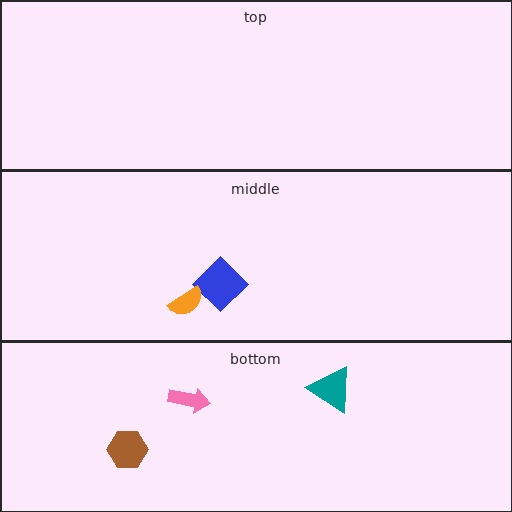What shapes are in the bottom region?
The brown hexagon, the pink arrow, the teal triangle.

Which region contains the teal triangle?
The bottom region.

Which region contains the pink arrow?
The bottom region.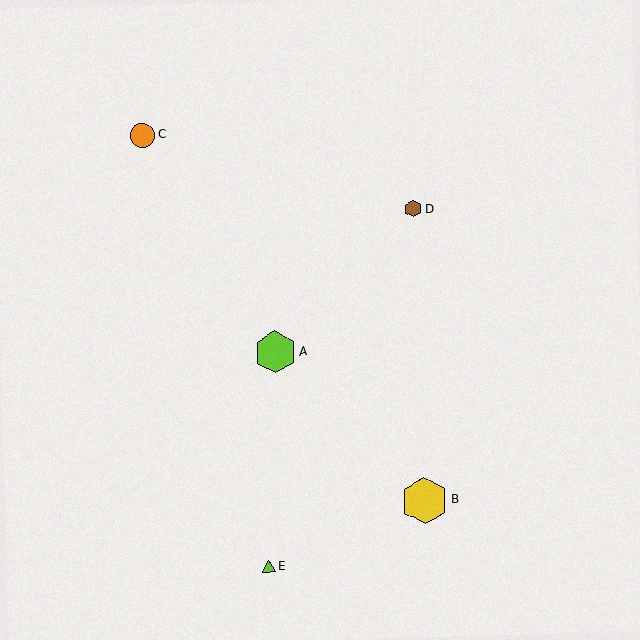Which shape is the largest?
The yellow hexagon (labeled B) is the largest.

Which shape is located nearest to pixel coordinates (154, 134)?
The orange circle (labeled C) at (142, 135) is nearest to that location.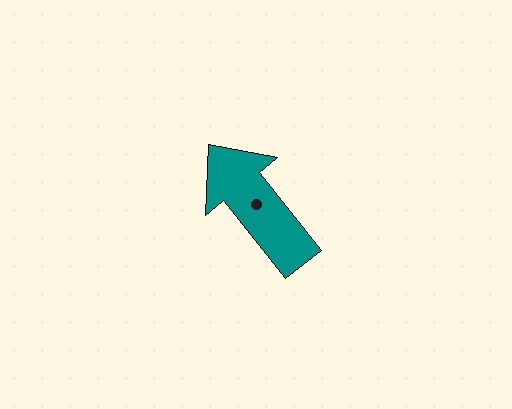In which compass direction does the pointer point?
Northwest.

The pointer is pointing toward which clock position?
Roughly 11 o'clock.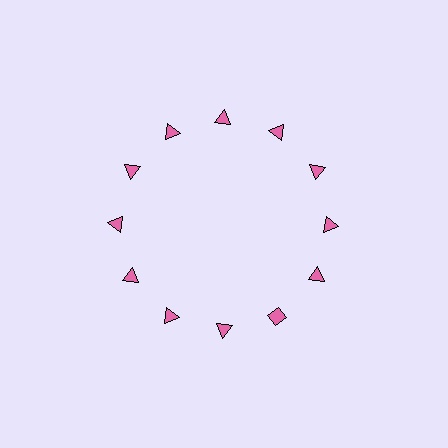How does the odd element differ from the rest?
It has a different shape: diamond instead of triangle.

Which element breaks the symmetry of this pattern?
The pink diamond at roughly the 5 o'clock position breaks the symmetry. All other shapes are pink triangles.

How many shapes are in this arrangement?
There are 12 shapes arranged in a ring pattern.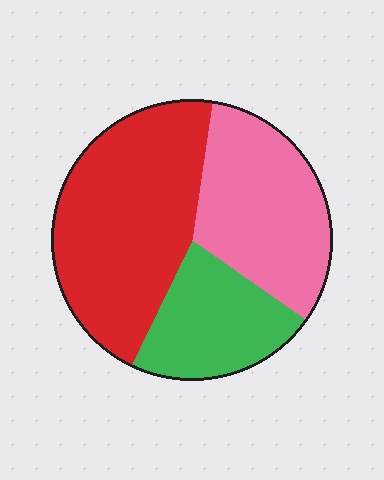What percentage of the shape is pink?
Pink covers roughly 30% of the shape.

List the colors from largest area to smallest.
From largest to smallest: red, pink, green.